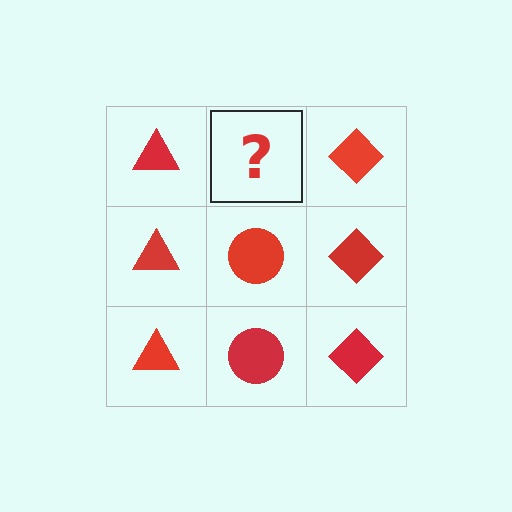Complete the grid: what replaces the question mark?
The question mark should be replaced with a red circle.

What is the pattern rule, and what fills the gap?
The rule is that each column has a consistent shape. The gap should be filled with a red circle.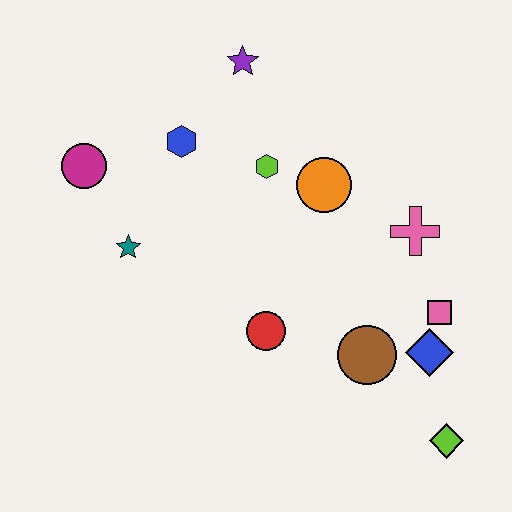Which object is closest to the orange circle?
The lime hexagon is closest to the orange circle.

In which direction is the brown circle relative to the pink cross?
The brown circle is below the pink cross.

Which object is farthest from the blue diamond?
The magenta circle is farthest from the blue diamond.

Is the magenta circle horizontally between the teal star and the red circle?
No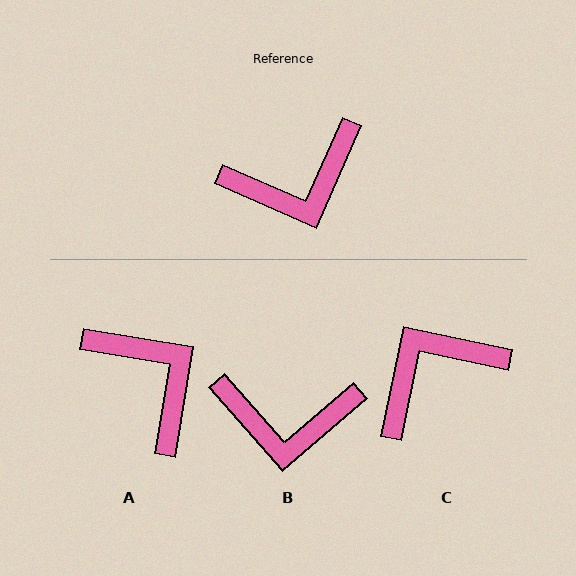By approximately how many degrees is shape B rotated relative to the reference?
Approximately 25 degrees clockwise.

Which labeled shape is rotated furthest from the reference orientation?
C, about 168 degrees away.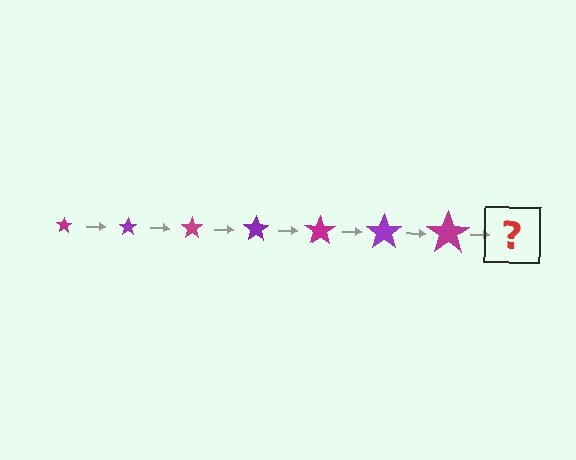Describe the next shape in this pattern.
It should be a purple star, larger than the previous one.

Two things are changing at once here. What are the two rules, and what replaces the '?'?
The two rules are that the star grows larger each step and the color cycles through magenta and purple. The '?' should be a purple star, larger than the previous one.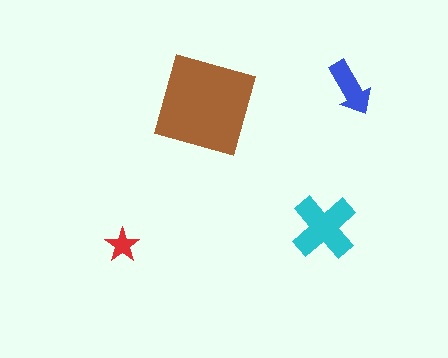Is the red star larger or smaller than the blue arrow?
Smaller.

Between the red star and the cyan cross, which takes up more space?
The cyan cross.